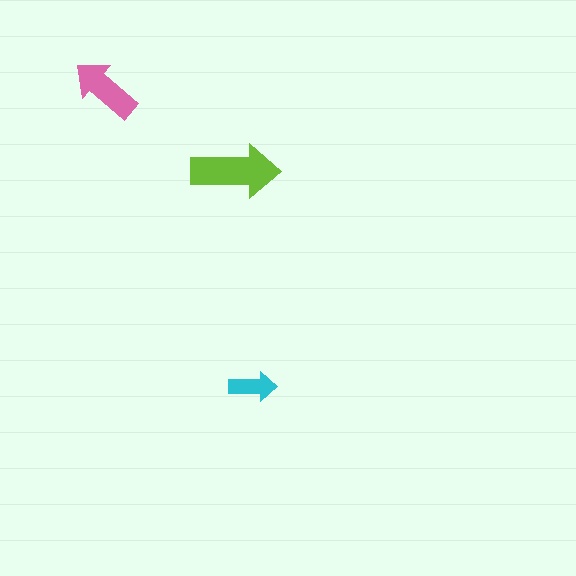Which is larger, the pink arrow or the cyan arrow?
The pink one.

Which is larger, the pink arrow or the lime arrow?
The lime one.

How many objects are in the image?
There are 3 objects in the image.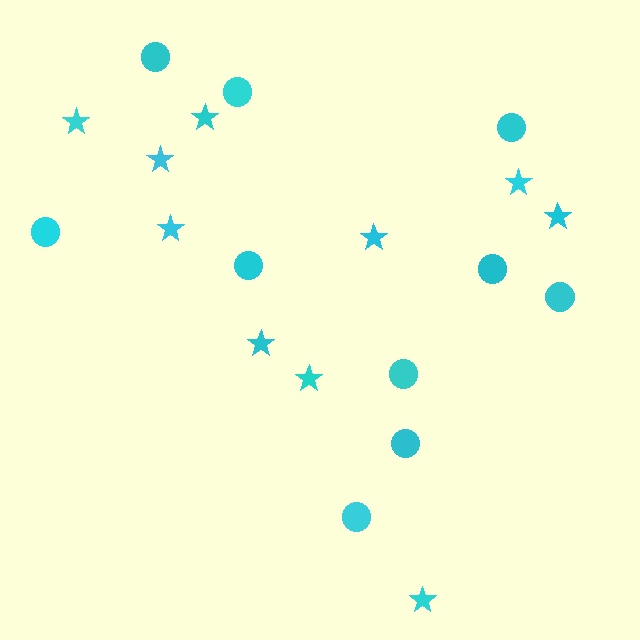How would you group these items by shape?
There are 2 groups: one group of circles (10) and one group of stars (10).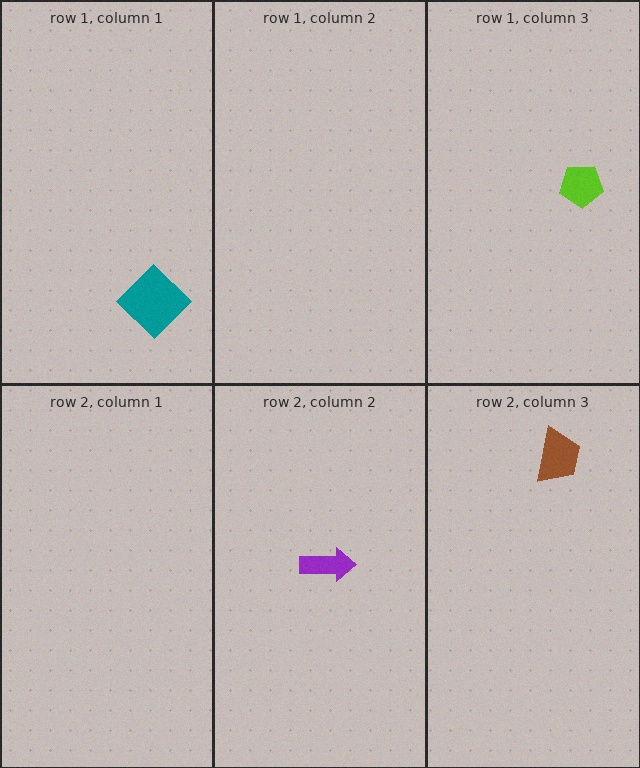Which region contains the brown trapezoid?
The row 2, column 3 region.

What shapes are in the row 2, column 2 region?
The purple arrow.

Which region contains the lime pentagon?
The row 1, column 3 region.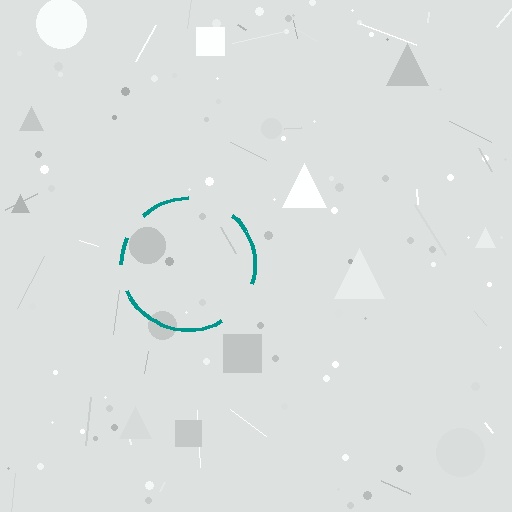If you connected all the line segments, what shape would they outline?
They would outline a circle.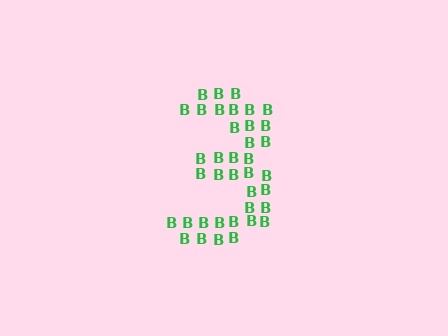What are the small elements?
The small elements are letter B's.